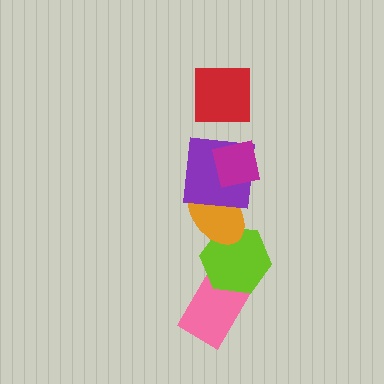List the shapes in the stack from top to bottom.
From top to bottom: the red square, the magenta square, the purple square, the orange ellipse, the lime hexagon, the pink rectangle.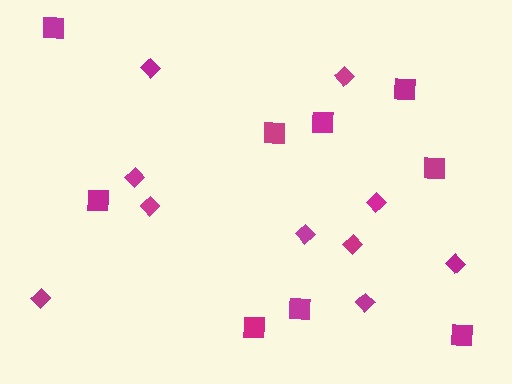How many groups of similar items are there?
There are 2 groups: one group of squares (9) and one group of diamonds (10).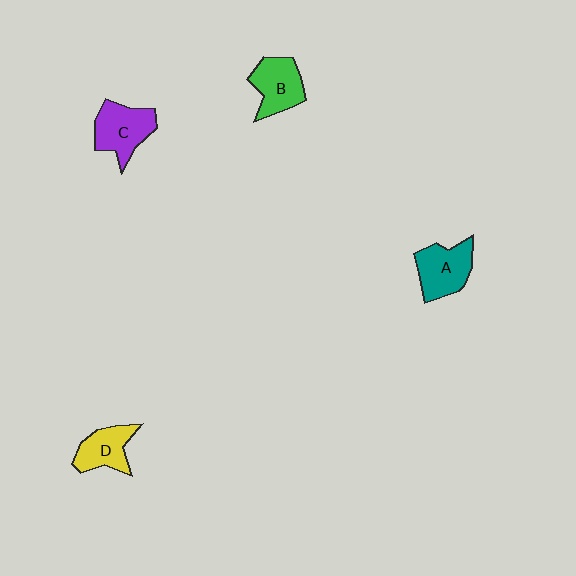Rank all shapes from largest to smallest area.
From largest to smallest: C (purple), A (teal), B (green), D (yellow).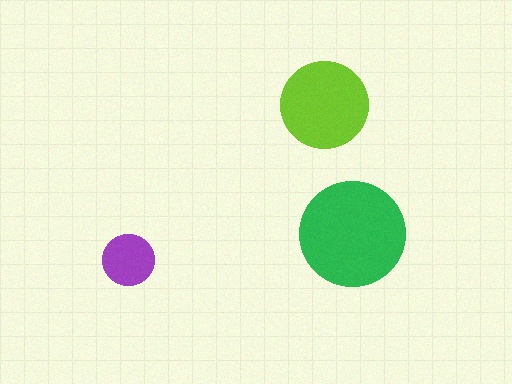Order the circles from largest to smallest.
the green one, the lime one, the purple one.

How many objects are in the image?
There are 3 objects in the image.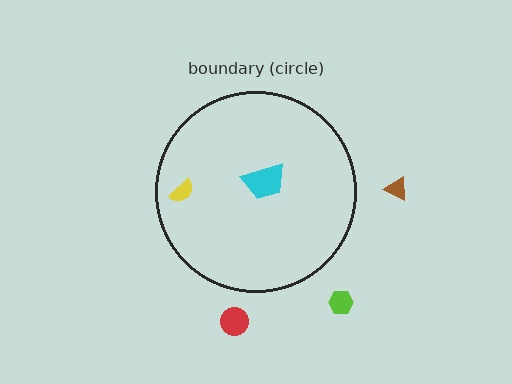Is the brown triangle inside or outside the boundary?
Outside.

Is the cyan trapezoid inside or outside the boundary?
Inside.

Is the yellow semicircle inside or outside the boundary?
Inside.